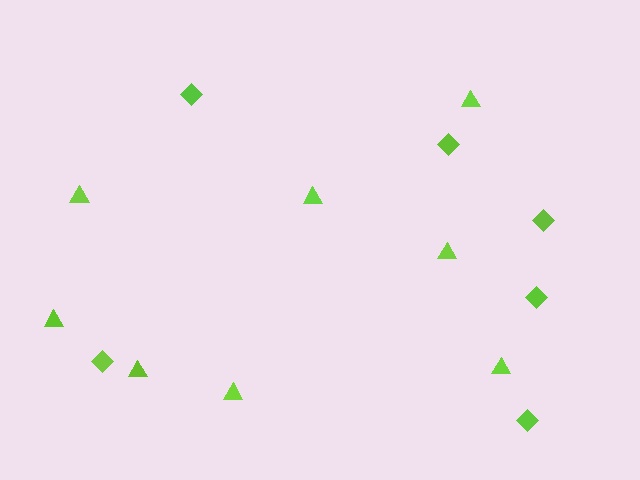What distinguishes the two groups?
There are 2 groups: one group of diamonds (6) and one group of triangles (8).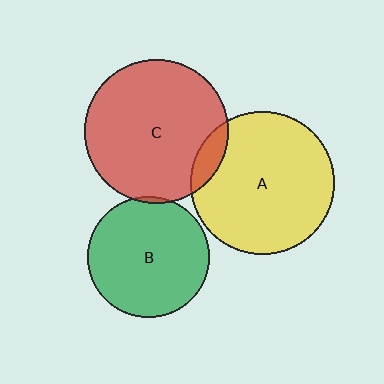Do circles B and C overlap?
Yes.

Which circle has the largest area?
Circle C (red).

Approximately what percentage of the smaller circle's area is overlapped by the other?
Approximately 5%.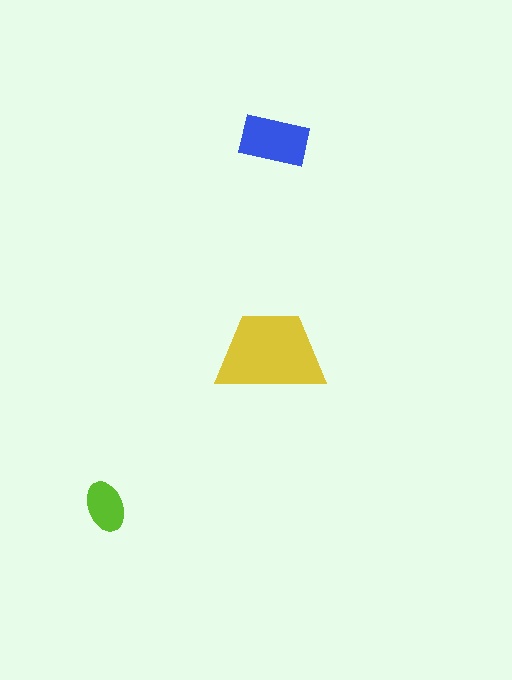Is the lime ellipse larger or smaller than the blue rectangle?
Smaller.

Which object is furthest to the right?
The blue rectangle is rightmost.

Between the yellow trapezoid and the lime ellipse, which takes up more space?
The yellow trapezoid.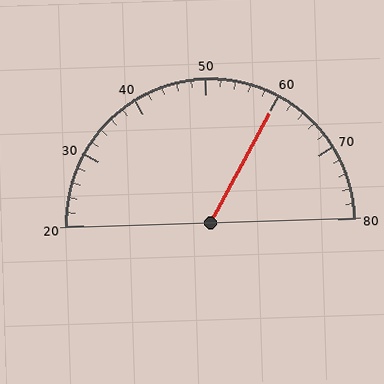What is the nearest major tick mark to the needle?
The nearest major tick mark is 60.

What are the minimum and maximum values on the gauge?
The gauge ranges from 20 to 80.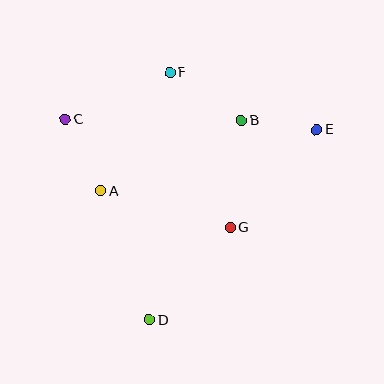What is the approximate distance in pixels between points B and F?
The distance between B and F is approximately 86 pixels.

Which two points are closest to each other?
Points B and E are closest to each other.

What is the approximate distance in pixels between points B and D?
The distance between B and D is approximately 219 pixels.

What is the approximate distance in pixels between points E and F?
The distance between E and F is approximately 158 pixels.